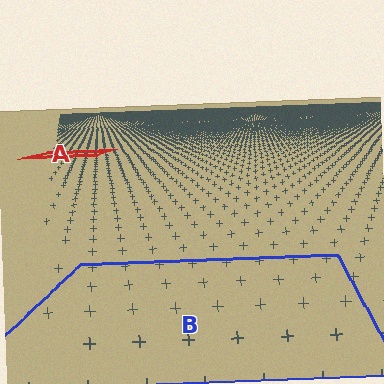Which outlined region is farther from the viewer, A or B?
Region A is farther from the viewer — the texture elements inside it appear smaller and more densely packed.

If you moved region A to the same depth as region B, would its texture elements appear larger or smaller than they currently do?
They would appear larger. At a closer depth, the same texture elements are projected at a bigger on-screen size.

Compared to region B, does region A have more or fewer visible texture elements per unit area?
Region A has more texture elements per unit area — they are packed more densely because it is farther away.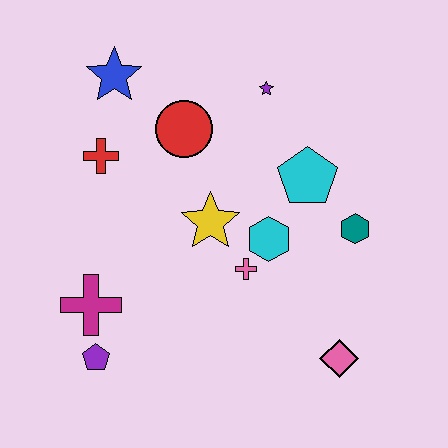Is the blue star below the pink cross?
No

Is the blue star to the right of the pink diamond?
No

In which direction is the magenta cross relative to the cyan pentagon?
The magenta cross is to the left of the cyan pentagon.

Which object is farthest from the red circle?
The pink diamond is farthest from the red circle.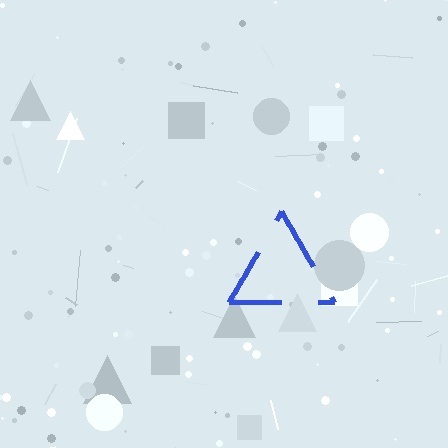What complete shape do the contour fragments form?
The contour fragments form a triangle.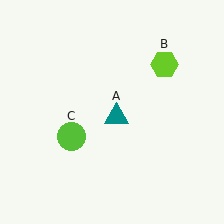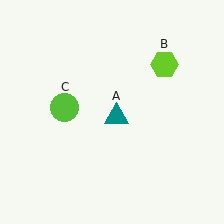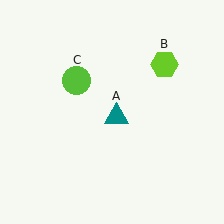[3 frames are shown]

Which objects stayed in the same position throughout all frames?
Teal triangle (object A) and lime hexagon (object B) remained stationary.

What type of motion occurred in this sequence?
The lime circle (object C) rotated clockwise around the center of the scene.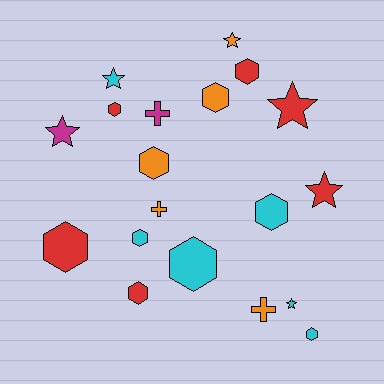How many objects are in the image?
There are 19 objects.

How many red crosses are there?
There are no red crosses.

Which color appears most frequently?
Red, with 6 objects.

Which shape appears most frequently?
Hexagon, with 10 objects.